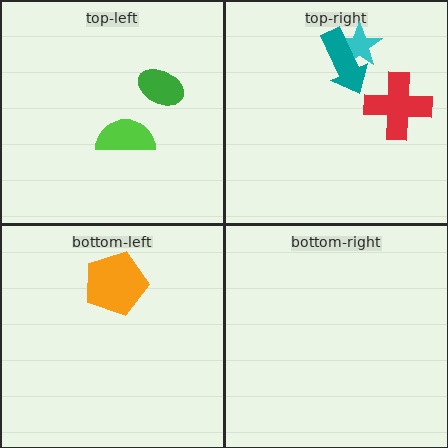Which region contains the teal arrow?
The top-right region.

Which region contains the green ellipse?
The top-left region.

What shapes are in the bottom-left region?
The orange pentagon.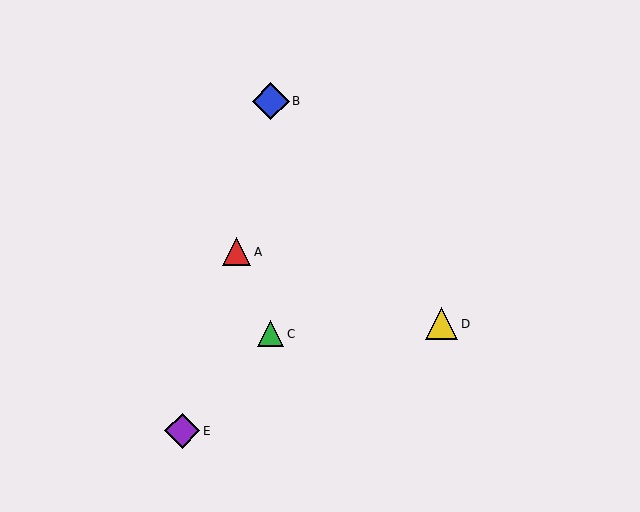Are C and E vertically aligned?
No, C is at x≈271 and E is at x≈182.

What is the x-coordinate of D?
Object D is at x≈442.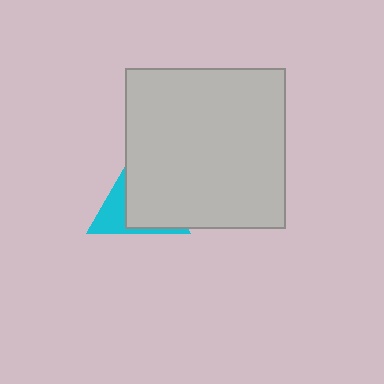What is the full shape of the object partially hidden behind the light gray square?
The partially hidden object is a cyan triangle.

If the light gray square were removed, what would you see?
You would see the complete cyan triangle.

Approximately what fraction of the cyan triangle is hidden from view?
Roughly 66% of the cyan triangle is hidden behind the light gray square.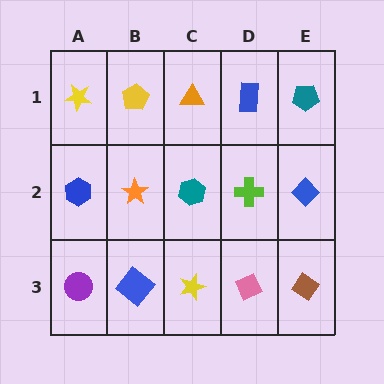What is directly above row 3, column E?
A blue diamond.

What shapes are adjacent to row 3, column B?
An orange star (row 2, column B), a purple circle (row 3, column A), a yellow star (row 3, column C).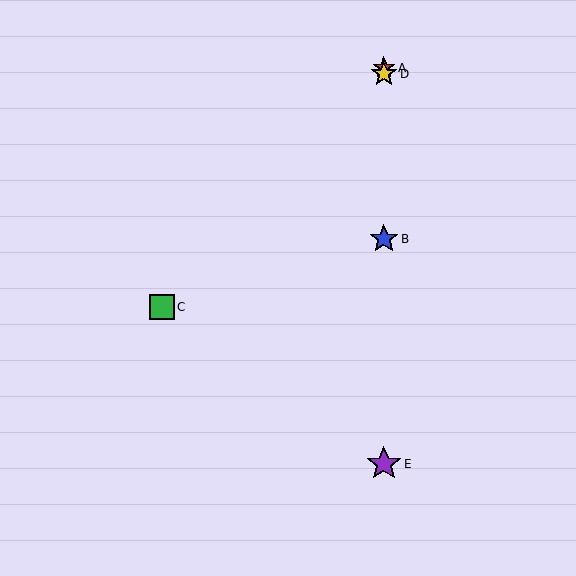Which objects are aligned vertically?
Objects A, B, D, E are aligned vertically.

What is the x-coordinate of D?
Object D is at x≈384.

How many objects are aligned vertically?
4 objects (A, B, D, E) are aligned vertically.